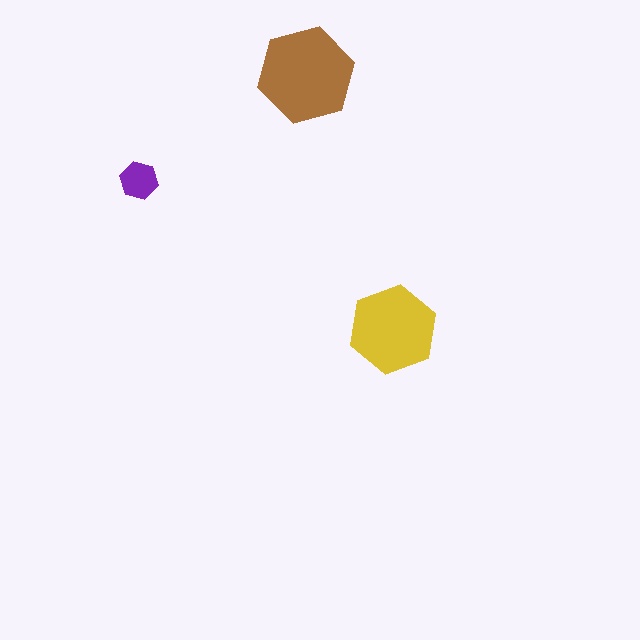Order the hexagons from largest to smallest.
the brown one, the yellow one, the purple one.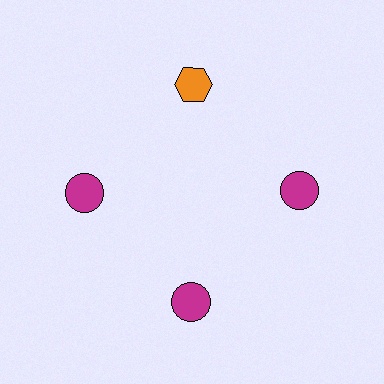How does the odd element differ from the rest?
It differs in both color (orange instead of magenta) and shape (hexagon instead of circle).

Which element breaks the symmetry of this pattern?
The orange hexagon at roughly the 12 o'clock position breaks the symmetry. All other shapes are magenta circles.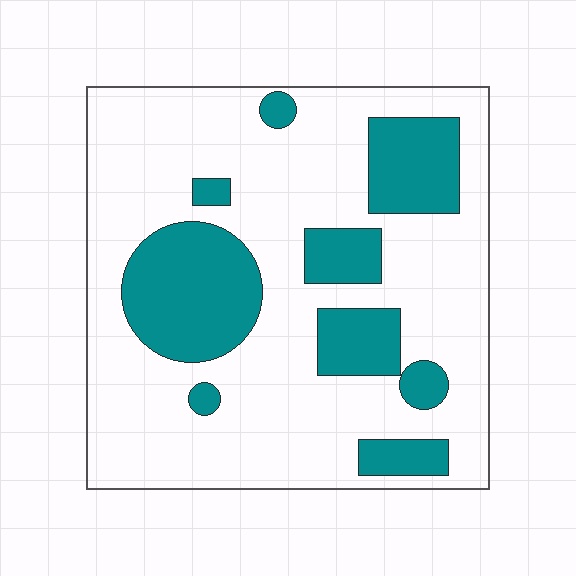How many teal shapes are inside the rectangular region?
9.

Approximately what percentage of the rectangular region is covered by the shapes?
Approximately 25%.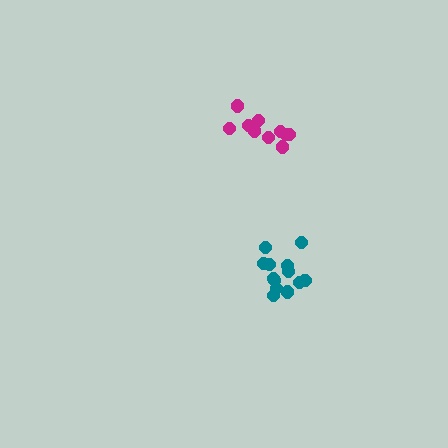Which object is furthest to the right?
The teal cluster is rightmost.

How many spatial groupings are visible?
There are 2 spatial groupings.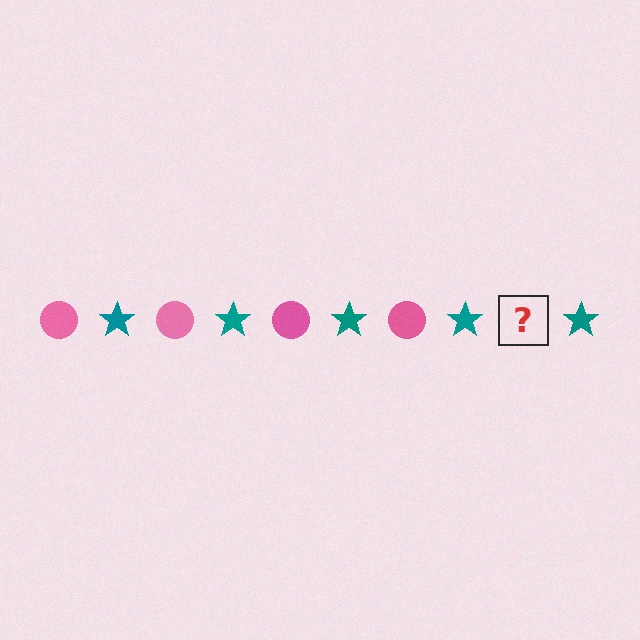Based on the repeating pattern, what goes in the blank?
The blank should be a pink circle.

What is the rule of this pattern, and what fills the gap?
The rule is that the pattern alternates between pink circle and teal star. The gap should be filled with a pink circle.